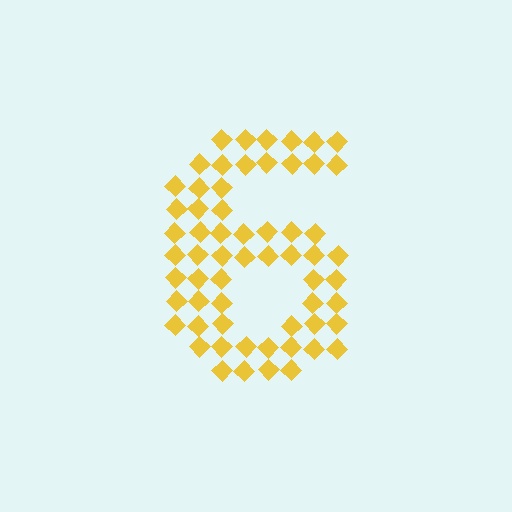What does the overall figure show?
The overall figure shows the digit 6.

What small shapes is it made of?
It is made of small diamonds.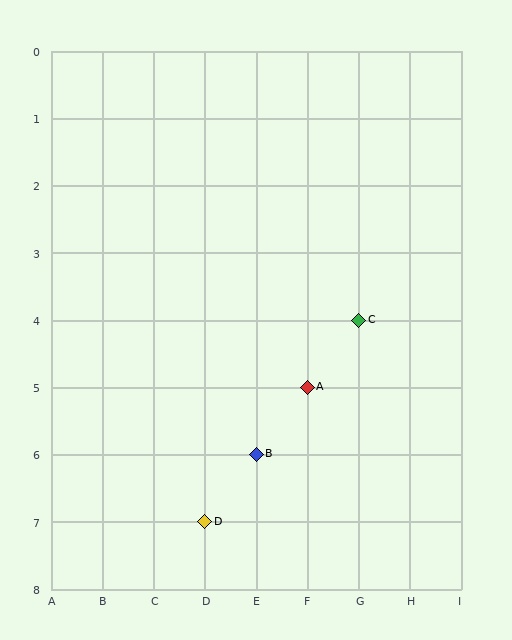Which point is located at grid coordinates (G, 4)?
Point C is at (G, 4).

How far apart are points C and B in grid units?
Points C and B are 2 columns and 2 rows apart (about 2.8 grid units diagonally).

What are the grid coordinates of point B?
Point B is at grid coordinates (E, 6).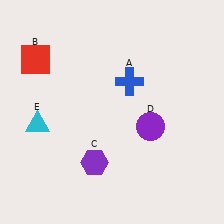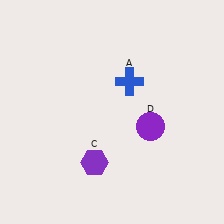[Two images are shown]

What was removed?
The red square (B), the cyan triangle (E) were removed in Image 2.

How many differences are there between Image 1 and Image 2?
There are 2 differences between the two images.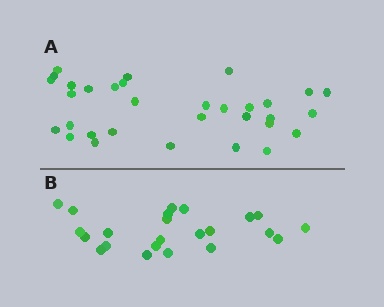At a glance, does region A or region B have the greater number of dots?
Region A (the top region) has more dots.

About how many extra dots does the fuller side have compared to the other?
Region A has roughly 8 or so more dots than region B.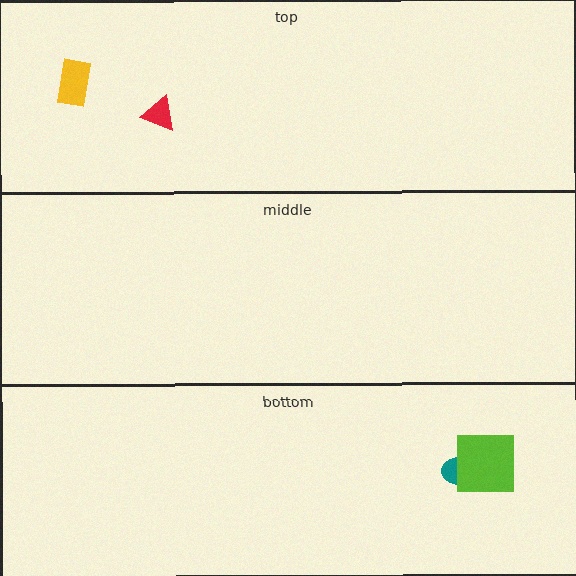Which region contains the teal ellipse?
The bottom region.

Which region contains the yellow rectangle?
The top region.